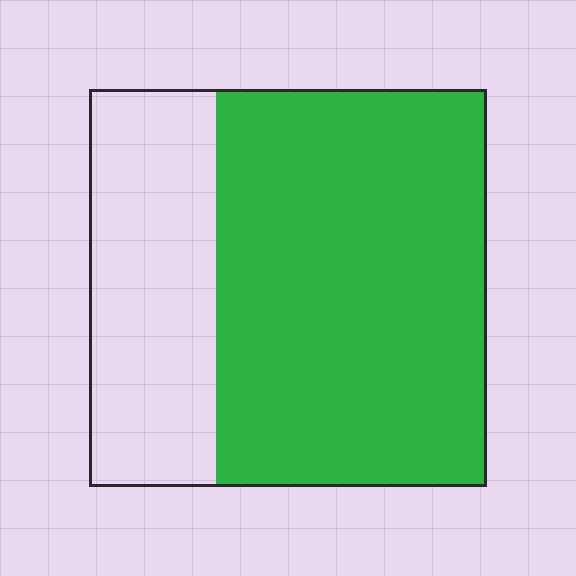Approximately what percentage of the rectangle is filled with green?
Approximately 70%.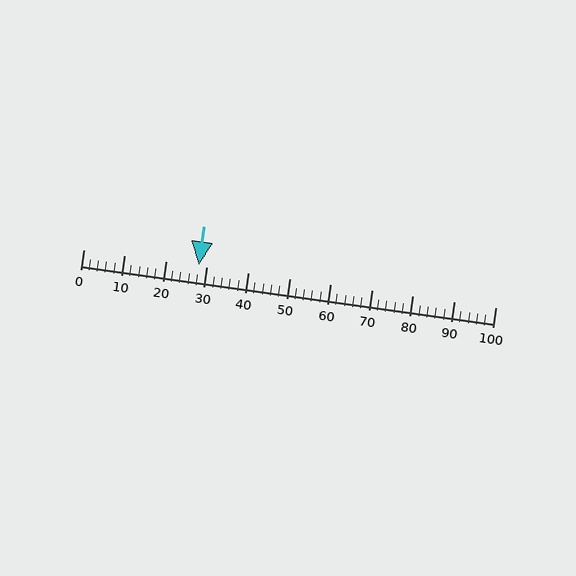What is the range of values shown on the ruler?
The ruler shows values from 0 to 100.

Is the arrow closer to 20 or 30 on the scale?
The arrow is closer to 30.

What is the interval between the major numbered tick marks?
The major tick marks are spaced 10 units apart.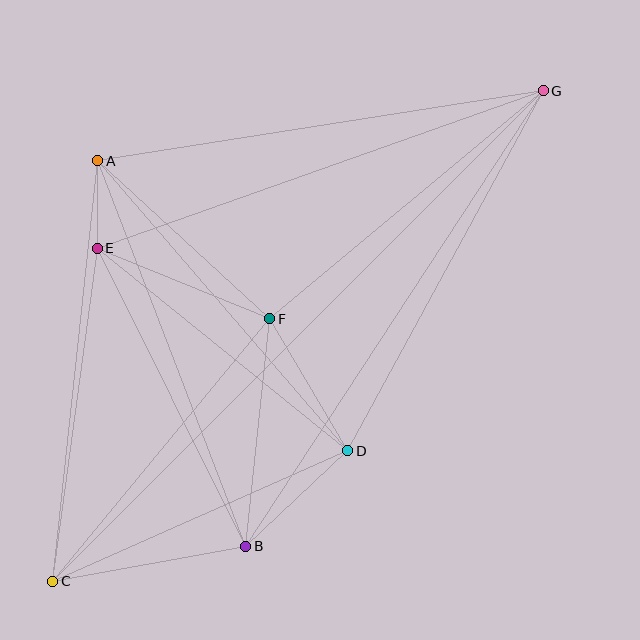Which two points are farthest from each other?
Points C and G are farthest from each other.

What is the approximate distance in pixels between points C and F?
The distance between C and F is approximately 341 pixels.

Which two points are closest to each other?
Points A and E are closest to each other.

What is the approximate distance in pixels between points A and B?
The distance between A and B is approximately 413 pixels.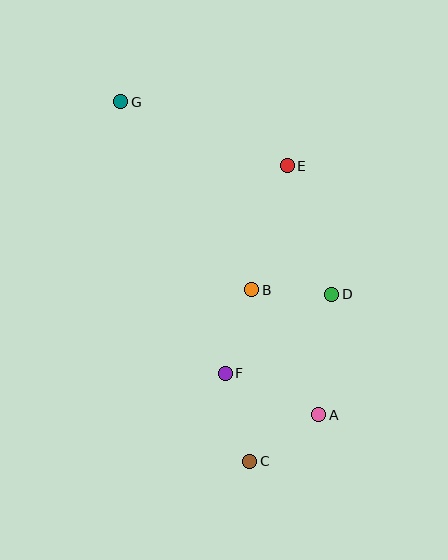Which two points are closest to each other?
Points B and D are closest to each other.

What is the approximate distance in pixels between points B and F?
The distance between B and F is approximately 88 pixels.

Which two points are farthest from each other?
Points C and G are farthest from each other.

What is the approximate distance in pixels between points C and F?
The distance between C and F is approximately 91 pixels.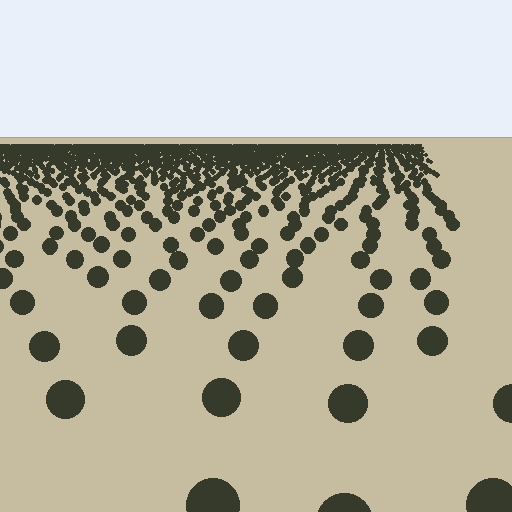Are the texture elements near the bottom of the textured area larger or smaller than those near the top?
Larger. Near the bottom, elements are closer to the viewer and appear at a bigger on-screen size.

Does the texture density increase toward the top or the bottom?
Density increases toward the top.